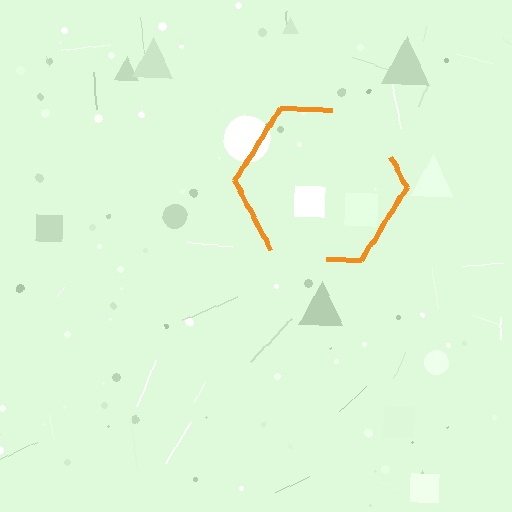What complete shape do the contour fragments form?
The contour fragments form a hexagon.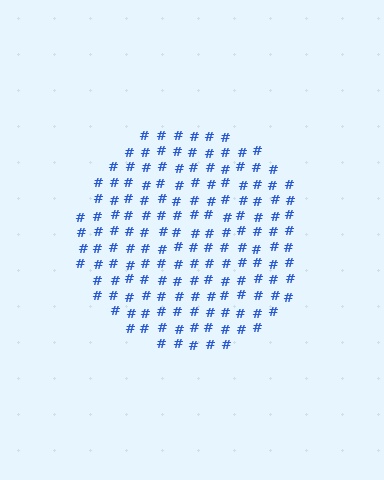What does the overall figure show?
The overall figure shows a circle.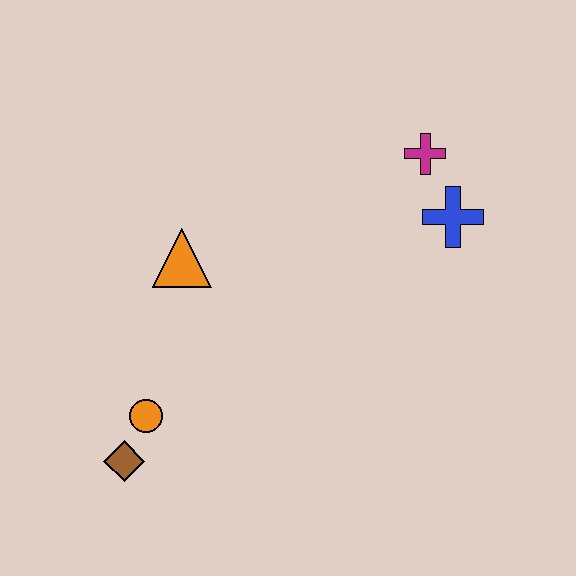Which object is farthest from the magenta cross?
The brown diamond is farthest from the magenta cross.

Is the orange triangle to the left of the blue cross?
Yes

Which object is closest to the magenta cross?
The blue cross is closest to the magenta cross.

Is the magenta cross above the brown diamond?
Yes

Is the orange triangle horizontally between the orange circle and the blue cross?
Yes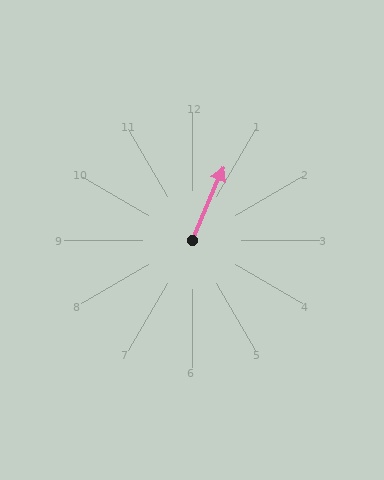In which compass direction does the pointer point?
Northeast.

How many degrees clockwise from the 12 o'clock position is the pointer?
Approximately 23 degrees.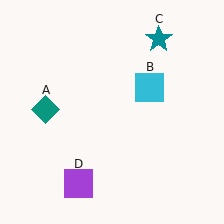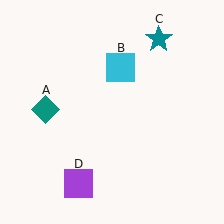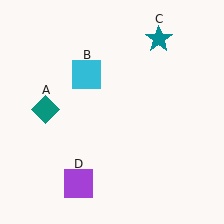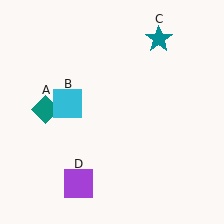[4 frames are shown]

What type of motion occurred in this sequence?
The cyan square (object B) rotated counterclockwise around the center of the scene.